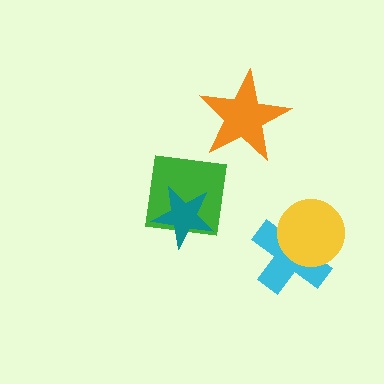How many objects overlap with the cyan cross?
1 object overlaps with the cyan cross.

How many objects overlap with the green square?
1 object overlaps with the green square.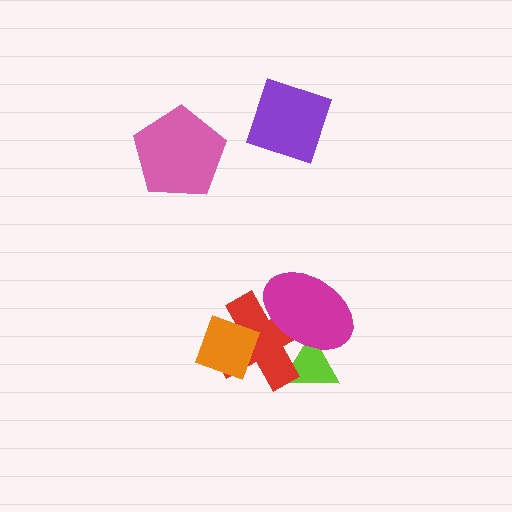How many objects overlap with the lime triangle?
2 objects overlap with the lime triangle.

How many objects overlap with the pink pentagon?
0 objects overlap with the pink pentagon.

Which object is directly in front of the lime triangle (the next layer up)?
The red cross is directly in front of the lime triangle.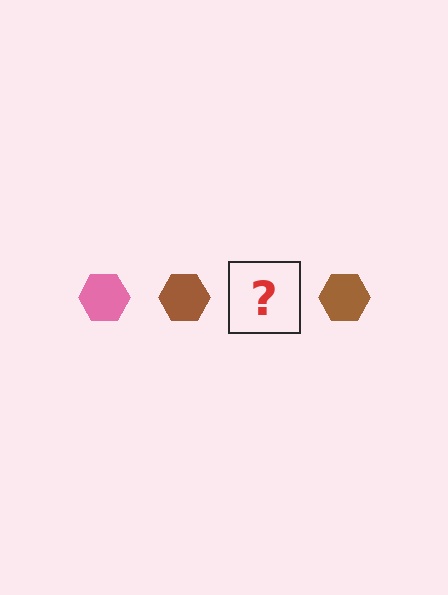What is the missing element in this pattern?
The missing element is a pink hexagon.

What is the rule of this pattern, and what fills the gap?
The rule is that the pattern cycles through pink, brown hexagons. The gap should be filled with a pink hexagon.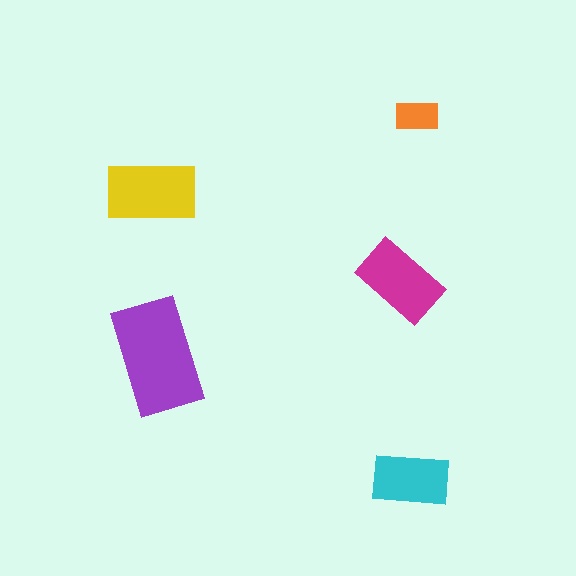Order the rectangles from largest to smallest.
the purple one, the yellow one, the magenta one, the cyan one, the orange one.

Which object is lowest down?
The cyan rectangle is bottommost.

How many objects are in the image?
There are 5 objects in the image.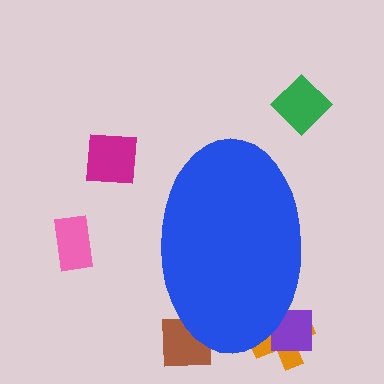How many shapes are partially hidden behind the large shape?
3 shapes are partially hidden.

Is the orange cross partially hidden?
Yes, the orange cross is partially hidden behind the blue ellipse.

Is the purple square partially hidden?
Yes, the purple square is partially hidden behind the blue ellipse.